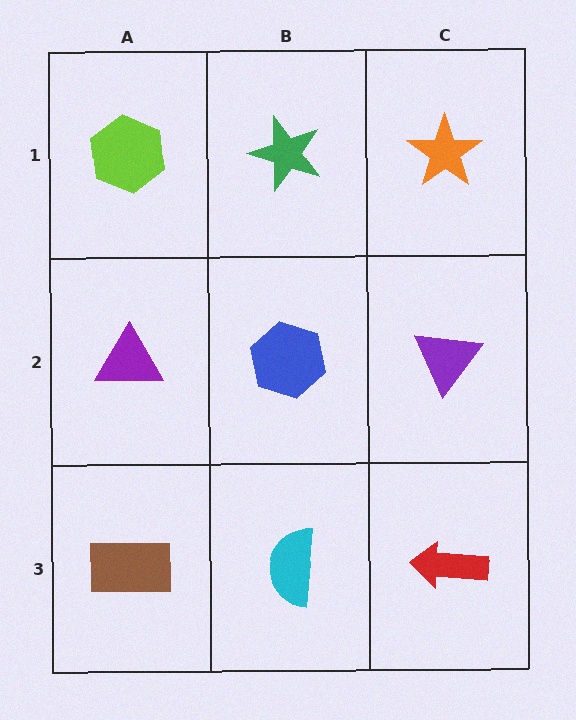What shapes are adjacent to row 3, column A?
A purple triangle (row 2, column A), a cyan semicircle (row 3, column B).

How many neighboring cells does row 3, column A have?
2.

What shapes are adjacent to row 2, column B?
A green star (row 1, column B), a cyan semicircle (row 3, column B), a purple triangle (row 2, column A), a purple triangle (row 2, column C).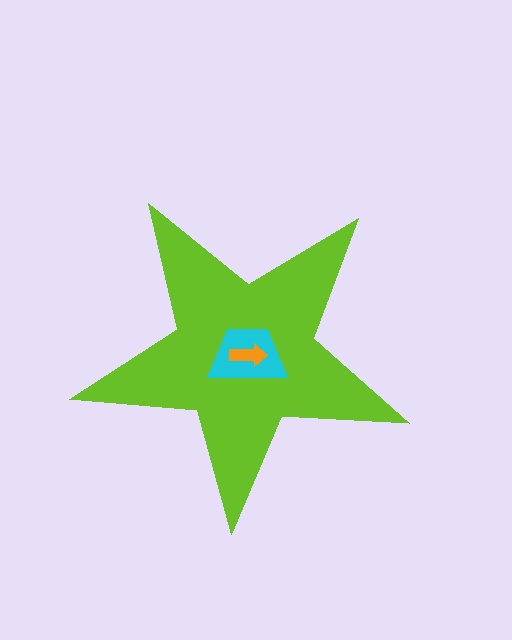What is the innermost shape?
The orange arrow.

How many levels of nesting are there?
3.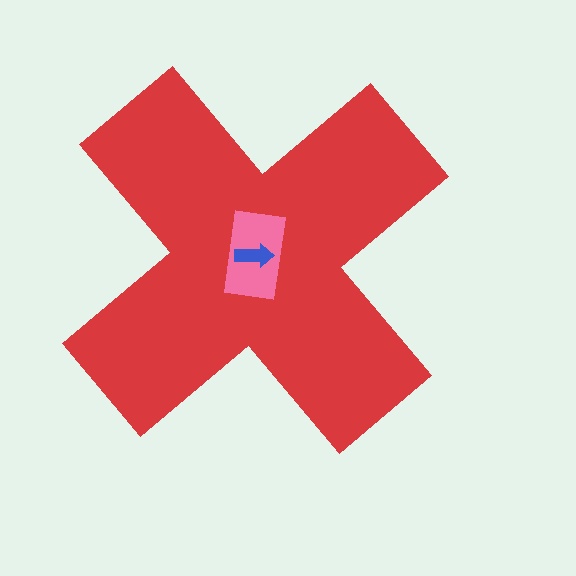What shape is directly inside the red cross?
The pink rectangle.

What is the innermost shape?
The blue arrow.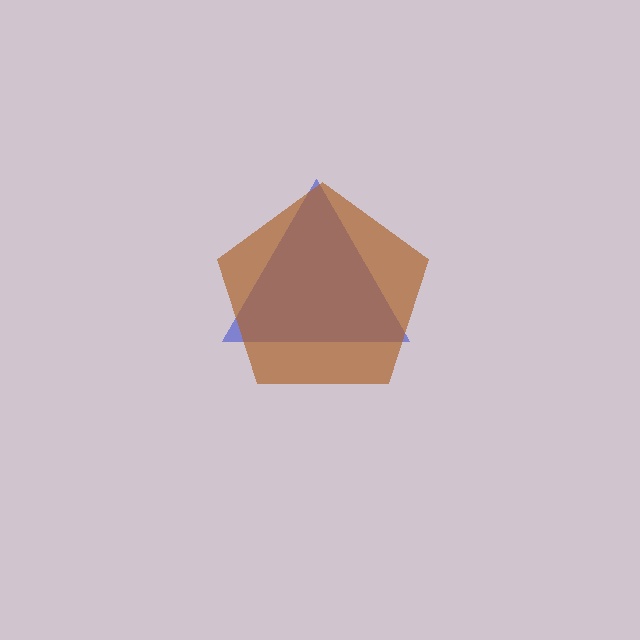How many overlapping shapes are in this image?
There are 2 overlapping shapes in the image.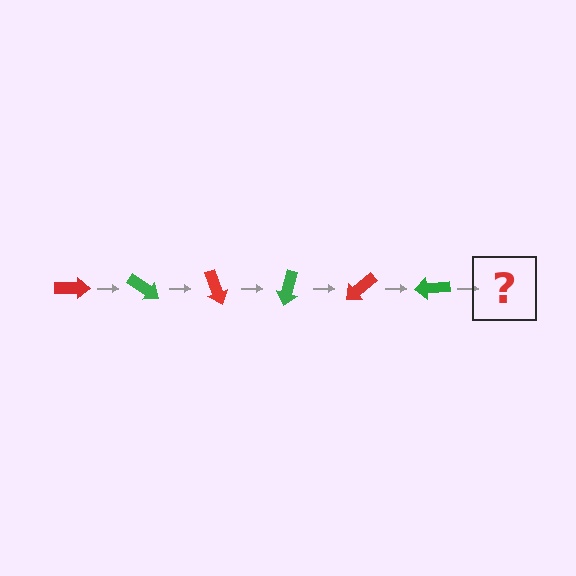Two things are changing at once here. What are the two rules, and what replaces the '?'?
The two rules are that it rotates 35 degrees each step and the color cycles through red and green. The '?' should be a red arrow, rotated 210 degrees from the start.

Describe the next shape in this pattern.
It should be a red arrow, rotated 210 degrees from the start.